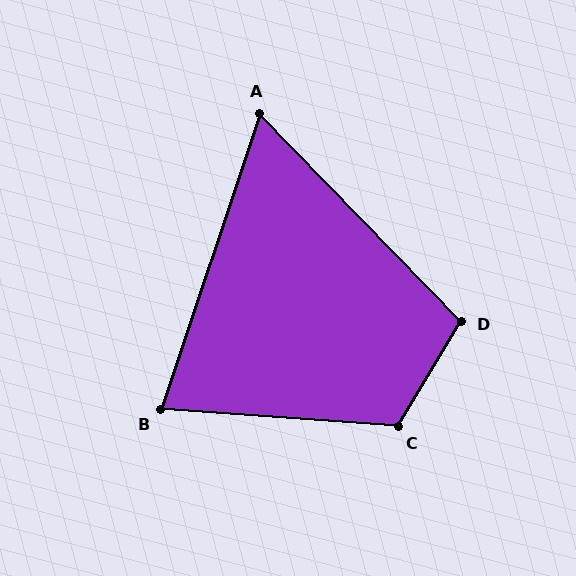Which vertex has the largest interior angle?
C, at approximately 117 degrees.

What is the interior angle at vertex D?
Approximately 105 degrees (obtuse).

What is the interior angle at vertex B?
Approximately 75 degrees (acute).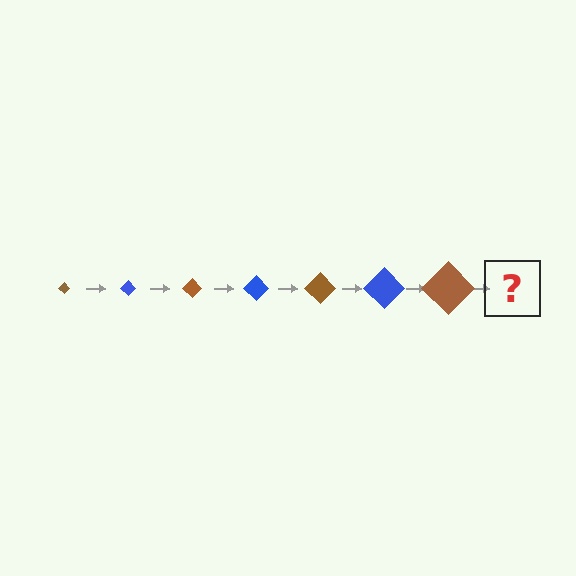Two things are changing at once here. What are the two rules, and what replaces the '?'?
The two rules are that the diamond grows larger each step and the color cycles through brown and blue. The '?' should be a blue diamond, larger than the previous one.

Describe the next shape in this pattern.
It should be a blue diamond, larger than the previous one.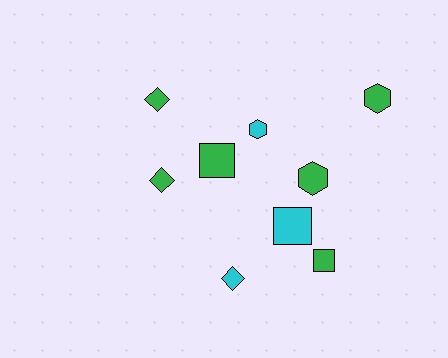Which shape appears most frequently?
Hexagon, with 3 objects.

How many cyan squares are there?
There is 1 cyan square.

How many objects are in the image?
There are 9 objects.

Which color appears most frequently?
Green, with 6 objects.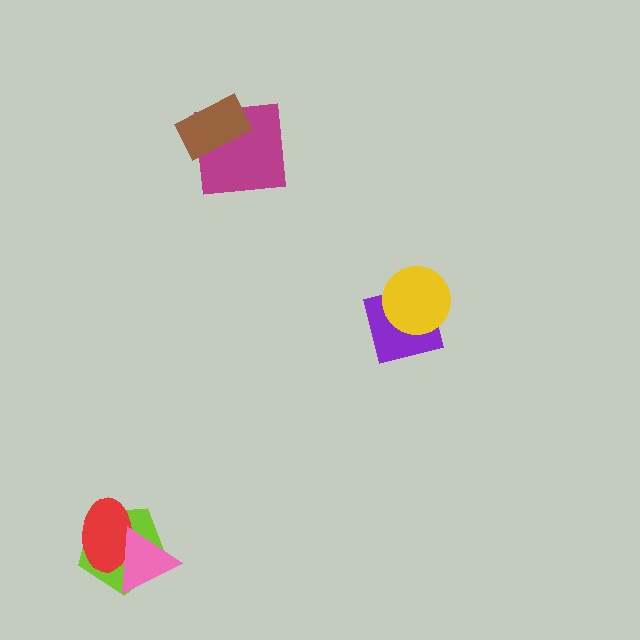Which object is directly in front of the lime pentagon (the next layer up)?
The red ellipse is directly in front of the lime pentagon.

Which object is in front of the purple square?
The yellow circle is in front of the purple square.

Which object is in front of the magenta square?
The brown rectangle is in front of the magenta square.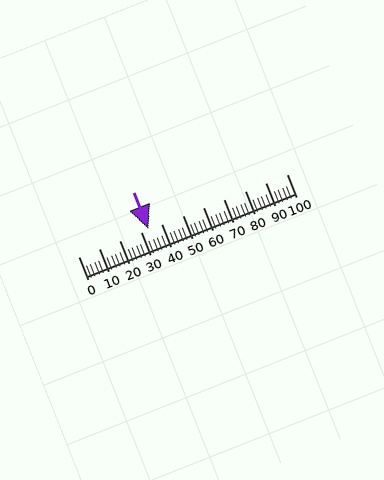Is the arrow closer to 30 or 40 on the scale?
The arrow is closer to 30.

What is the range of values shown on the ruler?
The ruler shows values from 0 to 100.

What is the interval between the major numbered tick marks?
The major tick marks are spaced 10 units apart.